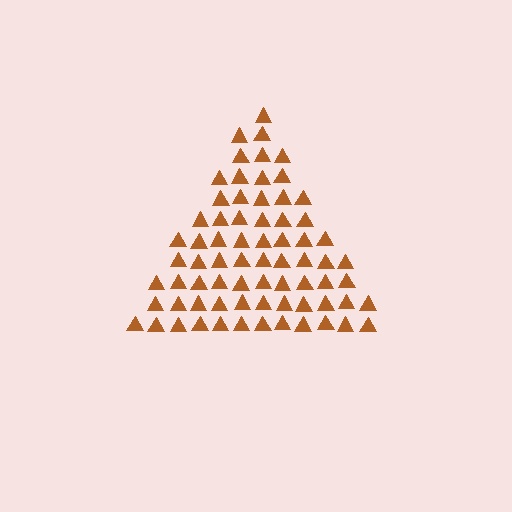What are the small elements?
The small elements are triangles.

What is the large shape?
The large shape is a triangle.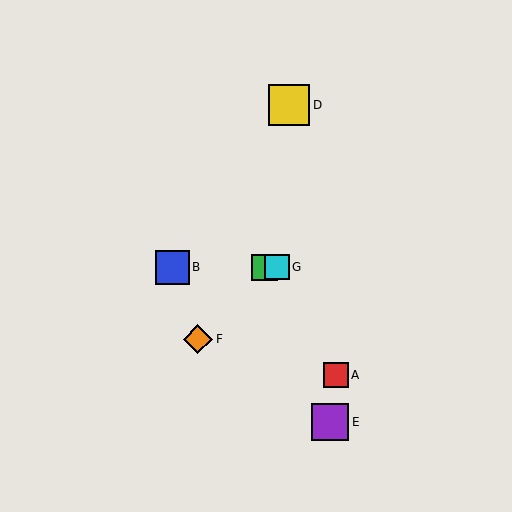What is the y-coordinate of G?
Object G is at y≈267.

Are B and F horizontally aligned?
No, B is at y≈267 and F is at y≈339.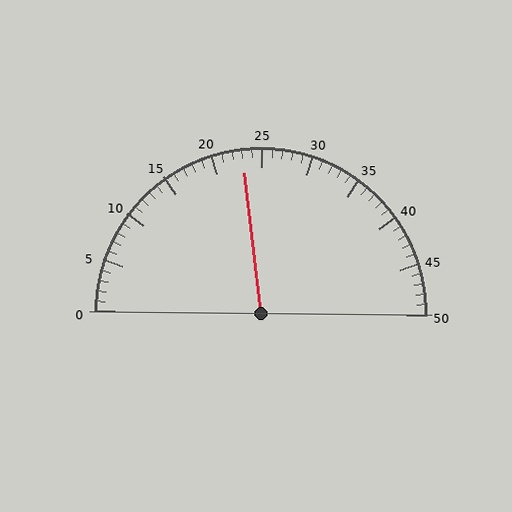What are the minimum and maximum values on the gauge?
The gauge ranges from 0 to 50.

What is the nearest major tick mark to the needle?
The nearest major tick mark is 25.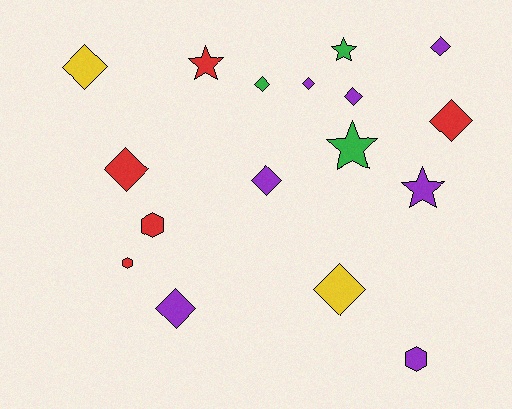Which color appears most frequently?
Purple, with 7 objects.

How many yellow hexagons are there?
There are no yellow hexagons.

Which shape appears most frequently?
Diamond, with 10 objects.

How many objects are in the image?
There are 17 objects.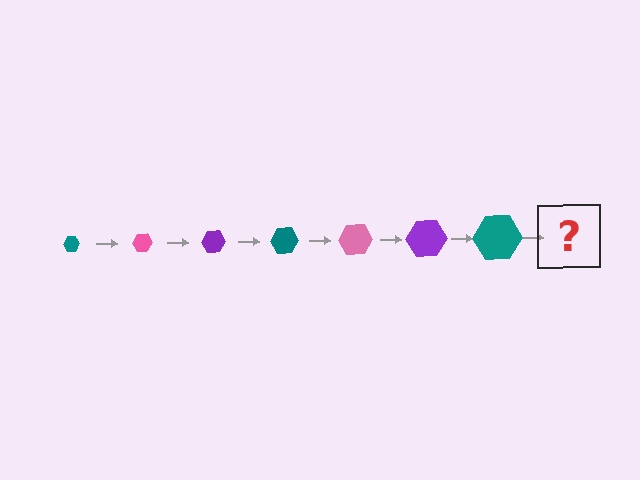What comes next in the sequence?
The next element should be a pink hexagon, larger than the previous one.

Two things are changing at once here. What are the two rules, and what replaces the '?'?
The two rules are that the hexagon grows larger each step and the color cycles through teal, pink, and purple. The '?' should be a pink hexagon, larger than the previous one.